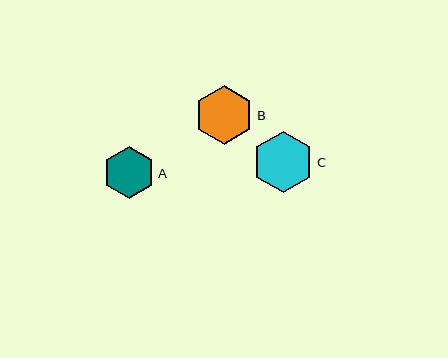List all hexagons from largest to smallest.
From largest to smallest: C, B, A.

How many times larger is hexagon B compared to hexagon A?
Hexagon B is approximately 1.1 times the size of hexagon A.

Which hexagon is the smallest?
Hexagon A is the smallest with a size of approximately 52 pixels.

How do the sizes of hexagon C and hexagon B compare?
Hexagon C and hexagon B are approximately the same size.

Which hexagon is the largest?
Hexagon C is the largest with a size of approximately 61 pixels.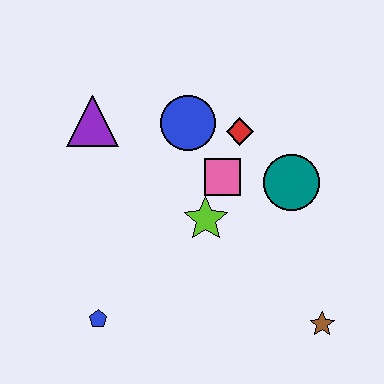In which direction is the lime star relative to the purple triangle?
The lime star is to the right of the purple triangle.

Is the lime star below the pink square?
Yes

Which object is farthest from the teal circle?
The blue pentagon is farthest from the teal circle.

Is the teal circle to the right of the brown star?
No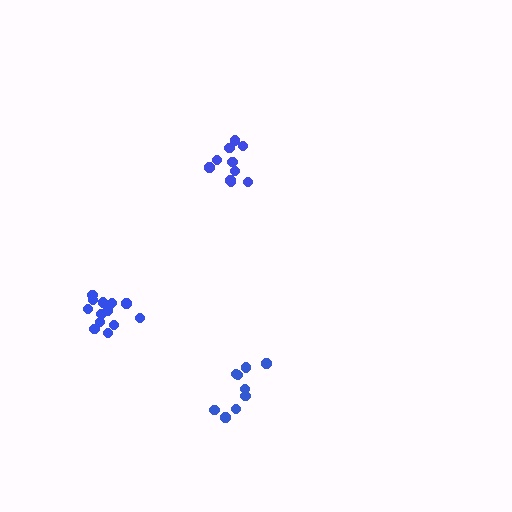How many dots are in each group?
Group 1: 10 dots, Group 2: 9 dots, Group 3: 13 dots (32 total).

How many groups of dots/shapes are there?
There are 3 groups.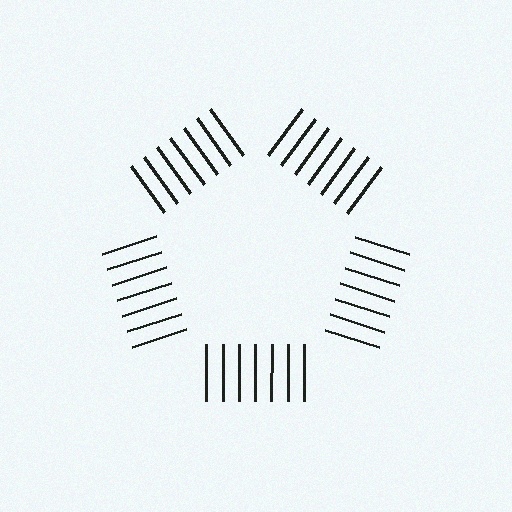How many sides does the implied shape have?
5 sides — the line-ends trace a pentagon.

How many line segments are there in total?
35 — 7 along each of the 5 edges.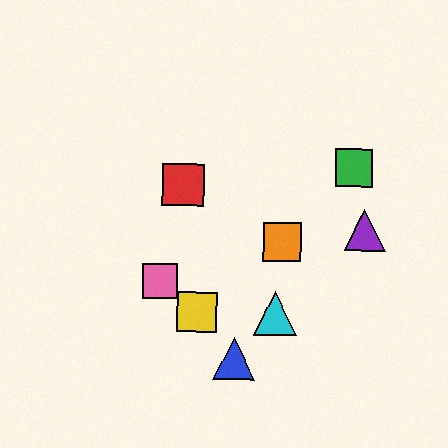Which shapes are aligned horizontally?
The yellow square, the cyan triangle are aligned horizontally.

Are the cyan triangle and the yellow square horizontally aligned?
Yes, both are at y≈313.